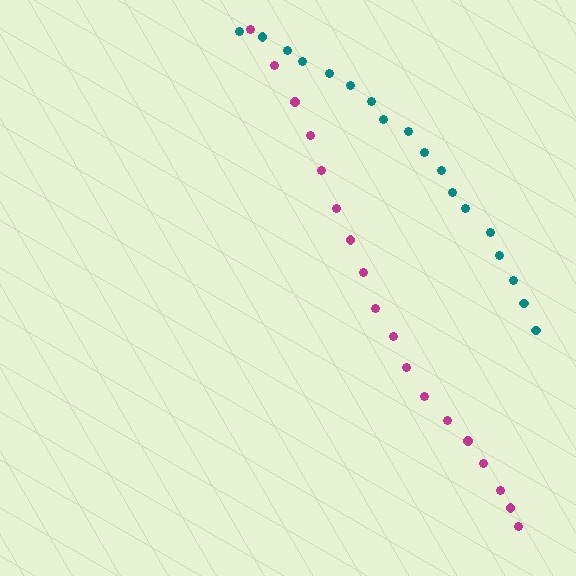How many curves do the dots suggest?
There are 2 distinct paths.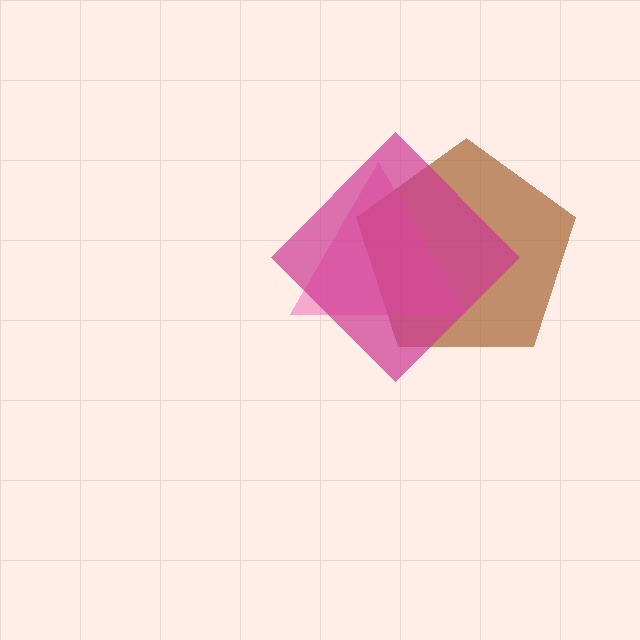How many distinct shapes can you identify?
There are 3 distinct shapes: a brown pentagon, a pink triangle, a magenta diamond.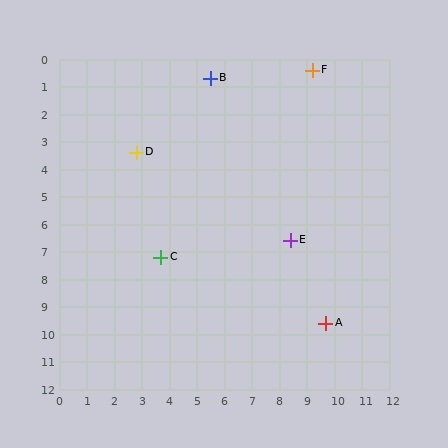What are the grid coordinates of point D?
Point D is at approximately (2.8, 3.4).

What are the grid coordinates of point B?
Point B is at approximately (5.5, 0.7).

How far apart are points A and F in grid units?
Points A and F are about 9.2 grid units apart.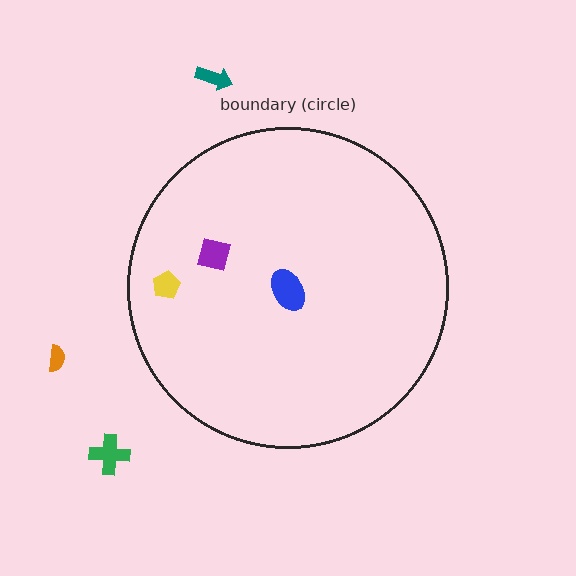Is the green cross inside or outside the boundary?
Outside.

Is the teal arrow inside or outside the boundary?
Outside.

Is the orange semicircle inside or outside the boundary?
Outside.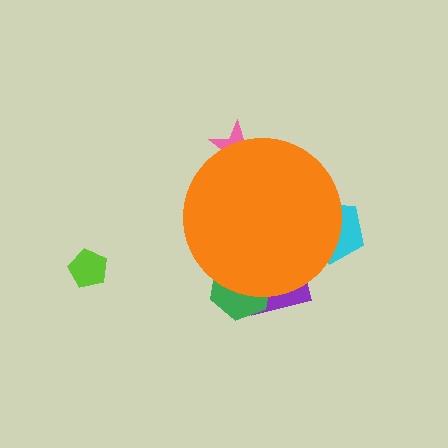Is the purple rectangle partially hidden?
Yes, the purple rectangle is partially hidden behind the orange circle.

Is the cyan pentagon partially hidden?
Yes, the cyan pentagon is partially hidden behind the orange circle.